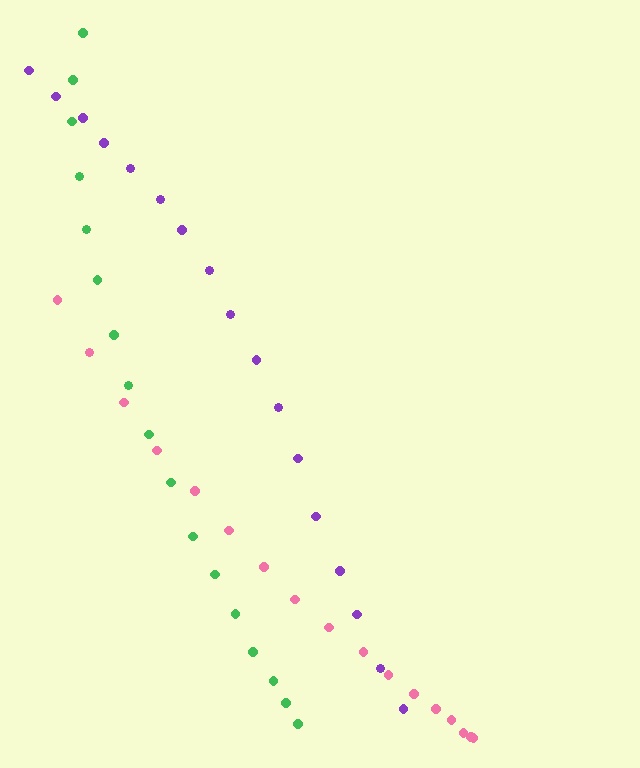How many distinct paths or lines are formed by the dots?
There are 3 distinct paths.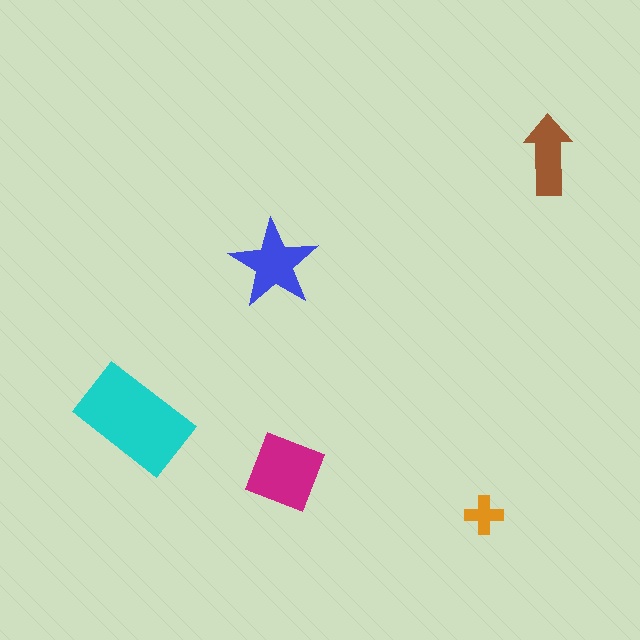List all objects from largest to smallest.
The cyan rectangle, the magenta diamond, the blue star, the brown arrow, the orange cross.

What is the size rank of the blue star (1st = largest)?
3rd.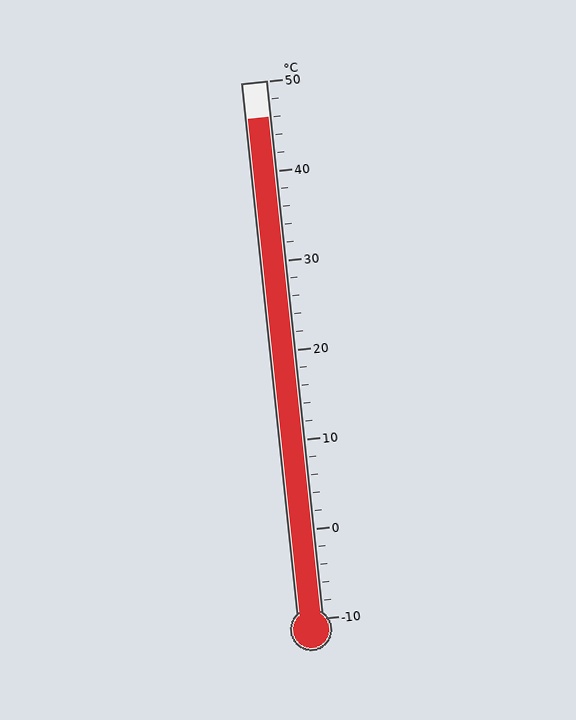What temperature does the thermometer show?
The thermometer shows approximately 46°C.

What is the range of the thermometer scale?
The thermometer scale ranges from -10°C to 50°C.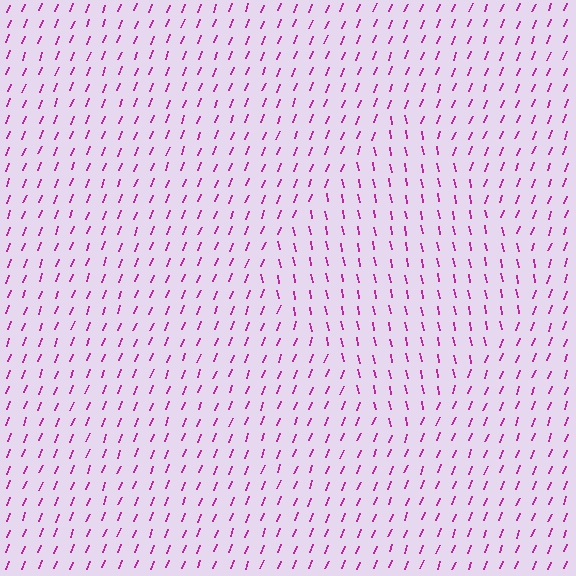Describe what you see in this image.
The image is filled with small magenta line segments. A diamond region in the image has lines oriented differently from the surrounding lines, creating a visible texture boundary.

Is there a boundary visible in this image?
Yes, there is a texture boundary formed by a change in line orientation.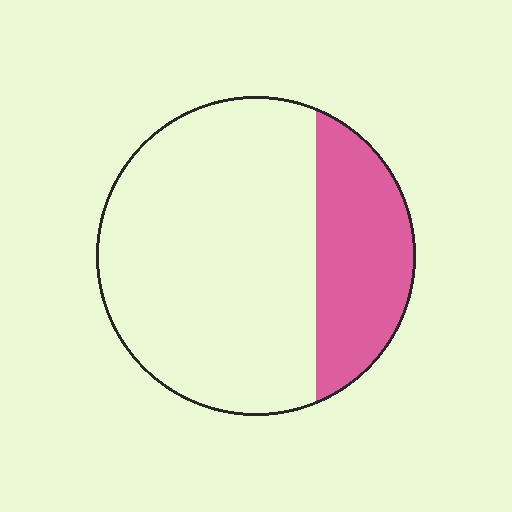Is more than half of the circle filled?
No.